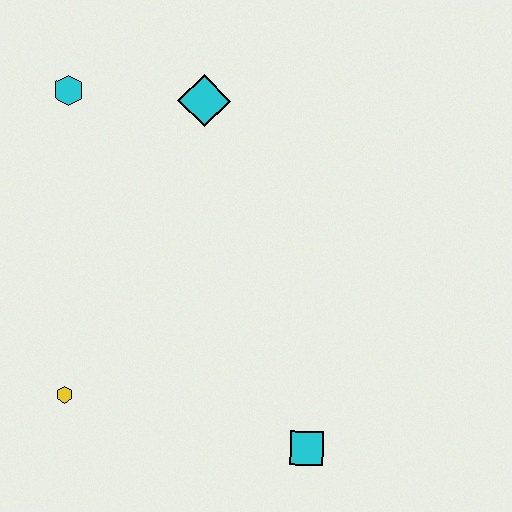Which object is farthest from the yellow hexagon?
The cyan diamond is farthest from the yellow hexagon.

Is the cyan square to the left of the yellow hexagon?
No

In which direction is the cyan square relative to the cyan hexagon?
The cyan square is below the cyan hexagon.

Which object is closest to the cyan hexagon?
The cyan diamond is closest to the cyan hexagon.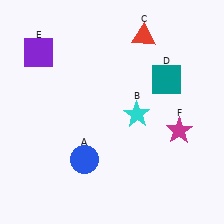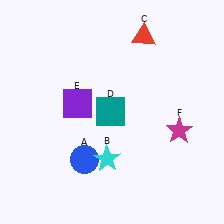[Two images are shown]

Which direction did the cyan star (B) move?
The cyan star (B) moved down.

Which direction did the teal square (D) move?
The teal square (D) moved left.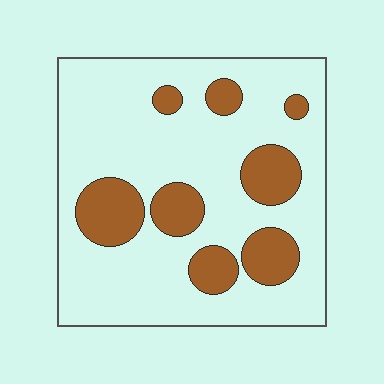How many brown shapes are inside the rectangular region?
8.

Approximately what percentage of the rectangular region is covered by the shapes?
Approximately 20%.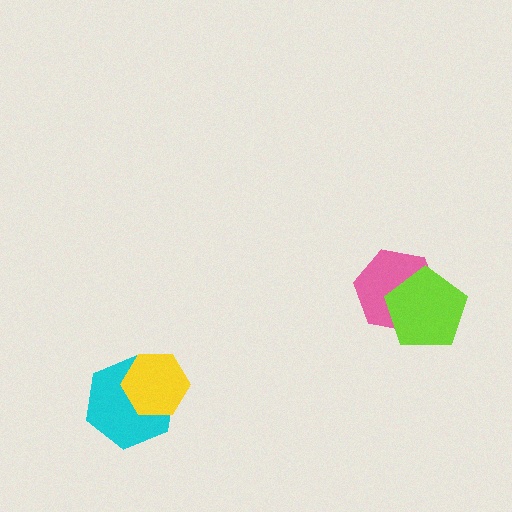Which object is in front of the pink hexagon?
The lime pentagon is in front of the pink hexagon.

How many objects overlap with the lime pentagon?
1 object overlaps with the lime pentagon.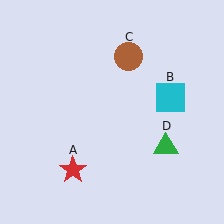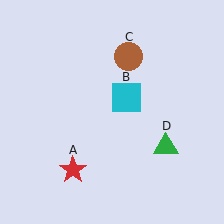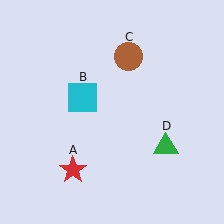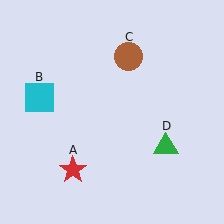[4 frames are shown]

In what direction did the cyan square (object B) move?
The cyan square (object B) moved left.